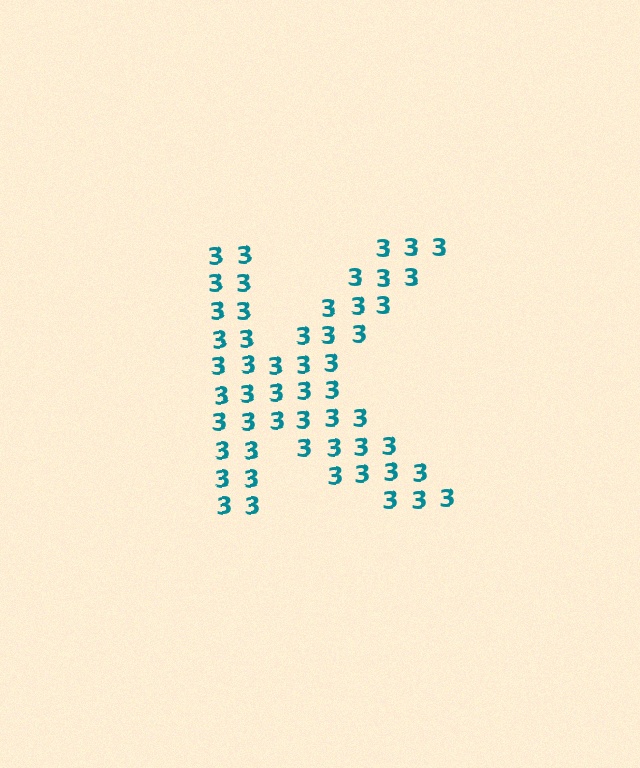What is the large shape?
The large shape is the letter K.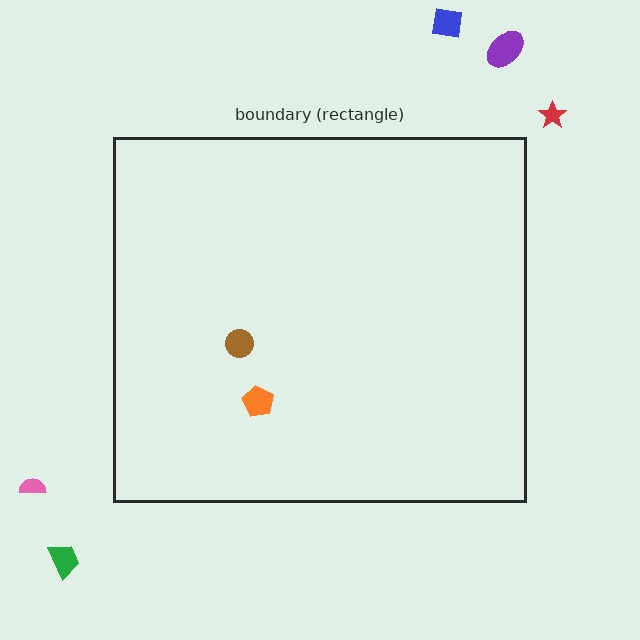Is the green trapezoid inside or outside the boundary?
Outside.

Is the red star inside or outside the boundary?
Outside.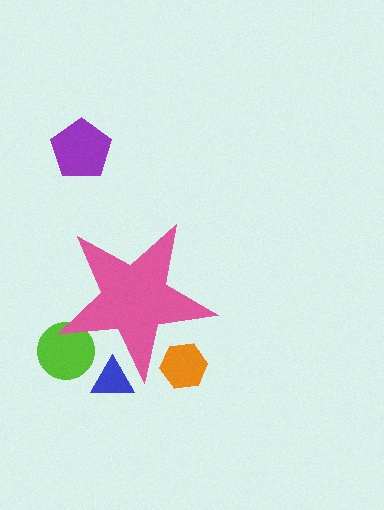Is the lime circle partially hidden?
Yes, the lime circle is partially hidden behind the pink star.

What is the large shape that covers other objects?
A pink star.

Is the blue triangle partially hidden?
Yes, the blue triangle is partially hidden behind the pink star.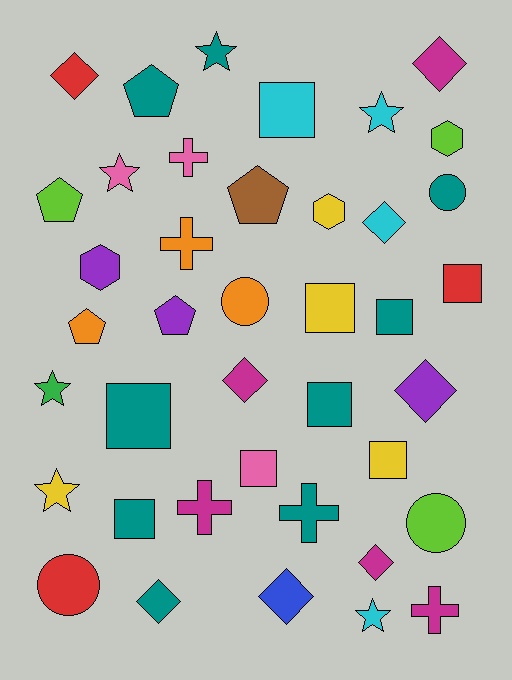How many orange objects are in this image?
There are 3 orange objects.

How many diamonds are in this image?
There are 8 diamonds.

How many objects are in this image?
There are 40 objects.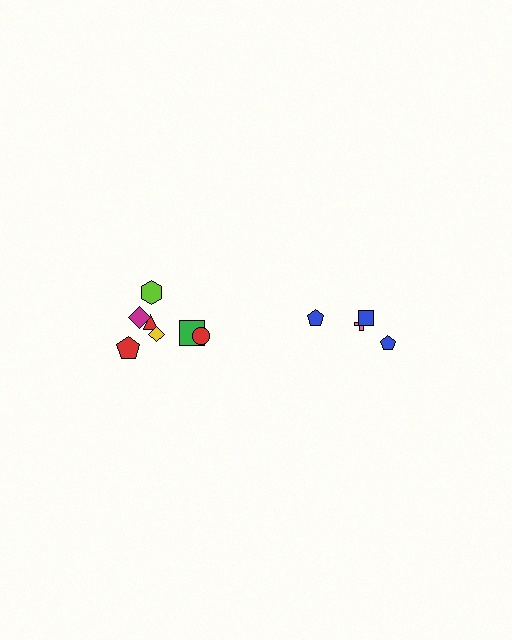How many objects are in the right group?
There are 4 objects.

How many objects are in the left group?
There are 7 objects.